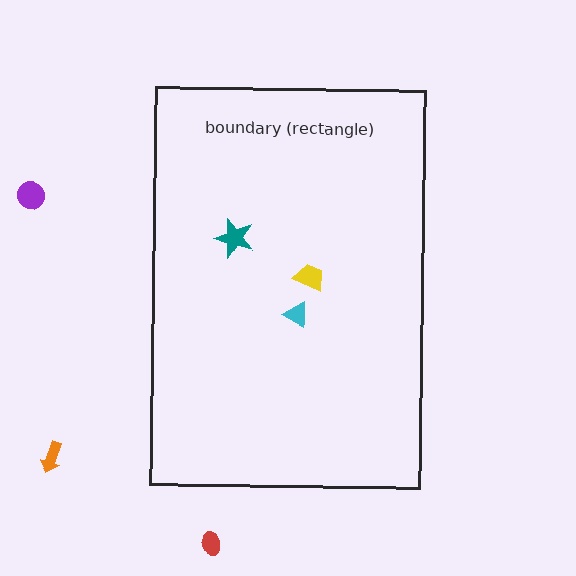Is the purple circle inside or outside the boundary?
Outside.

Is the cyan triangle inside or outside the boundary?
Inside.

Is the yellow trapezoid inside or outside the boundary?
Inside.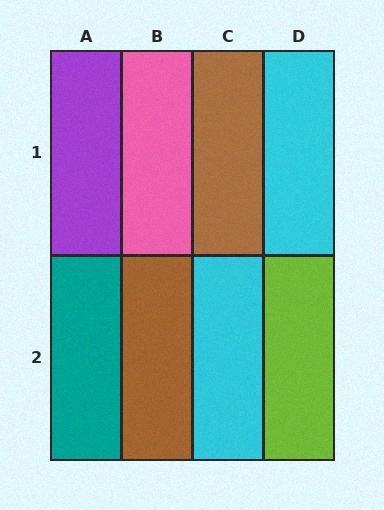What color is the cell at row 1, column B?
Pink.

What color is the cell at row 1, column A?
Purple.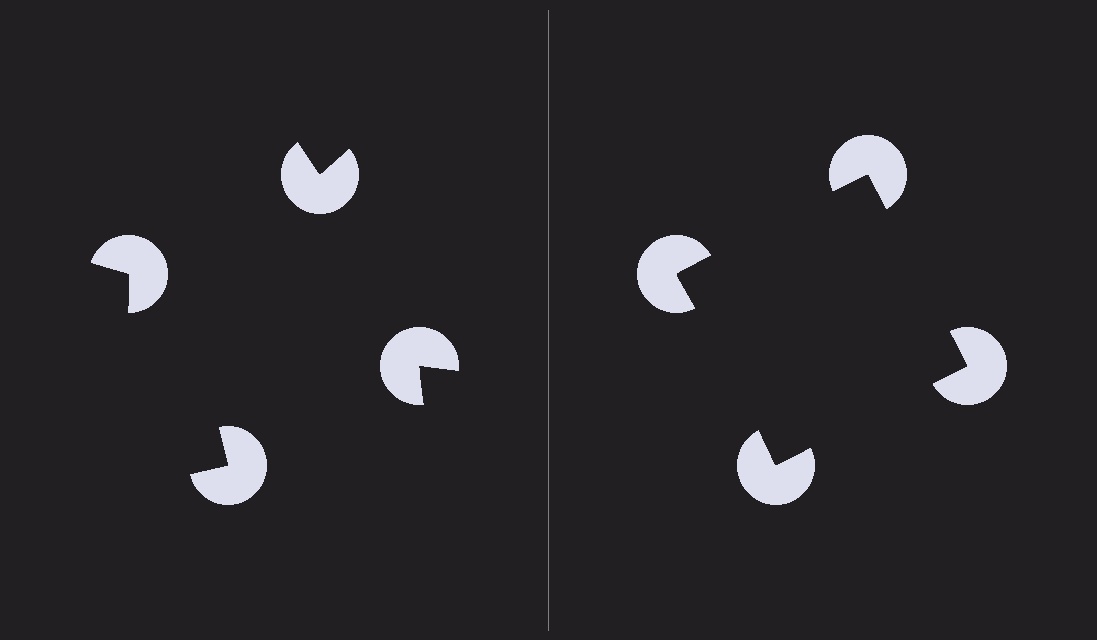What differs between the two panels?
The pac-man discs are positioned identically on both sides; only the wedge orientations differ. On the right they align to a square; on the left they are misaligned.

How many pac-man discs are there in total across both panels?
8 — 4 on each side.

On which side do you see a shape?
An illusory square appears on the right side. On the left side the wedge cuts are rotated, so no coherent shape forms.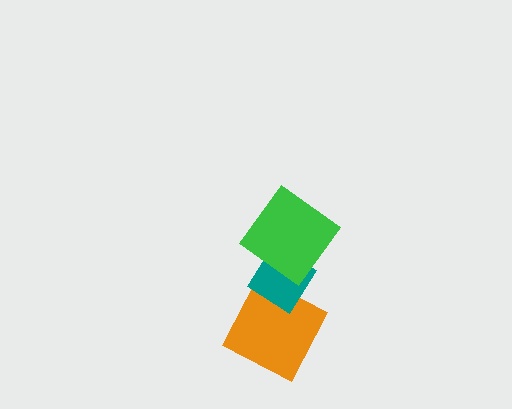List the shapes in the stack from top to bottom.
From top to bottom: the green diamond, the teal diamond, the orange square.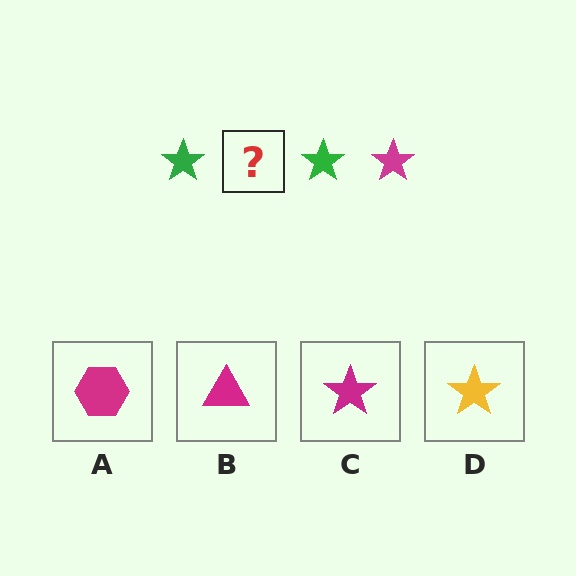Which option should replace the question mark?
Option C.